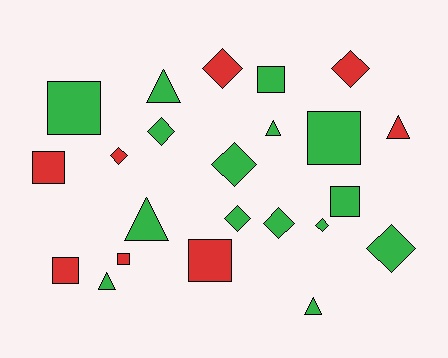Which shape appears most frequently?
Diamond, with 9 objects.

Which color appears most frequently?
Green, with 15 objects.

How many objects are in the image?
There are 23 objects.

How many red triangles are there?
There is 1 red triangle.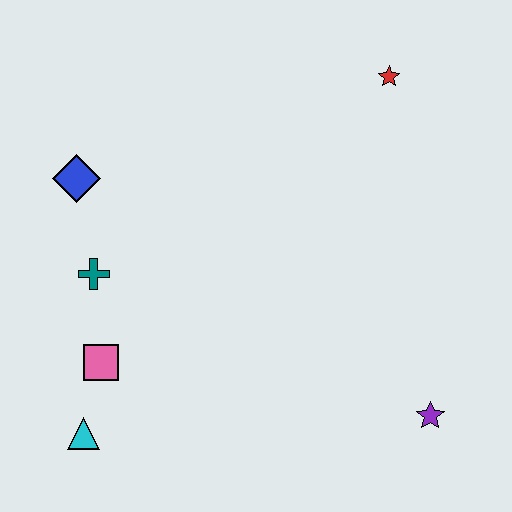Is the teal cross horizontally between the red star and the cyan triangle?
Yes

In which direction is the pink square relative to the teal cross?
The pink square is below the teal cross.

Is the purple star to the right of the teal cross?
Yes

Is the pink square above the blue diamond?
No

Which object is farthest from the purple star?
The blue diamond is farthest from the purple star.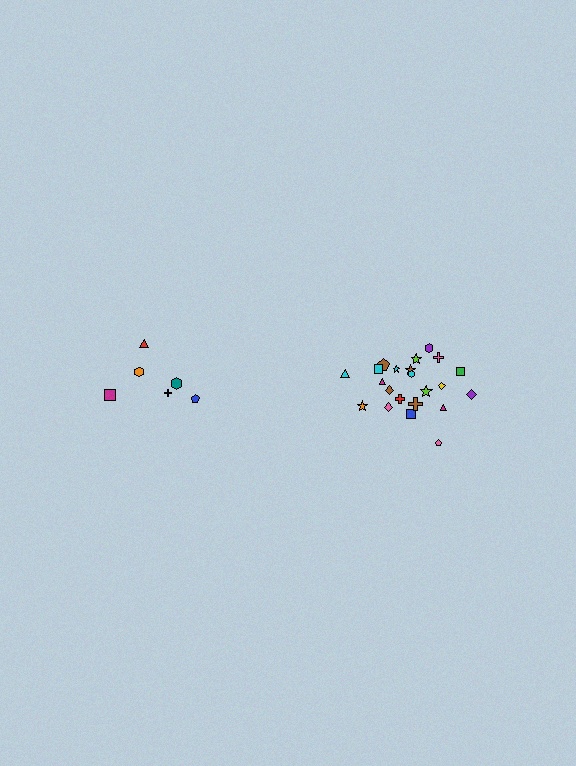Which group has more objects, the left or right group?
The right group.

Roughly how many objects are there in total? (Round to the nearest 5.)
Roughly 30 objects in total.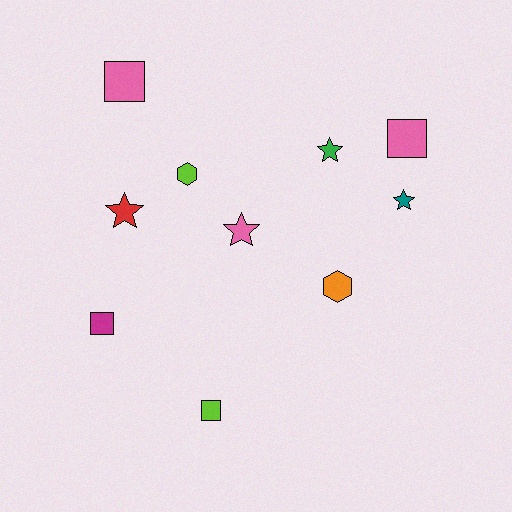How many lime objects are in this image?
There are 2 lime objects.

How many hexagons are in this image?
There are 2 hexagons.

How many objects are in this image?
There are 10 objects.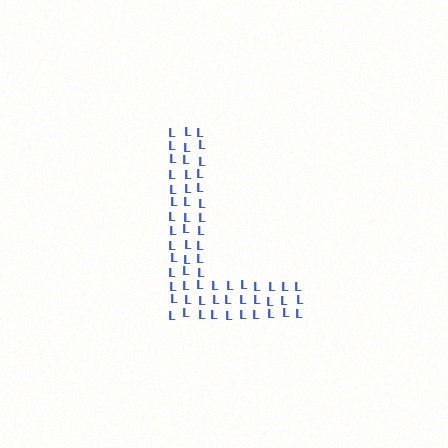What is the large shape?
The large shape is the letter L.